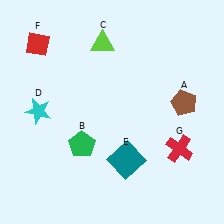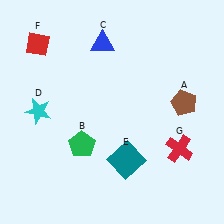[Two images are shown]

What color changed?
The triangle (C) changed from lime in Image 1 to blue in Image 2.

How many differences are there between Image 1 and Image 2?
There is 1 difference between the two images.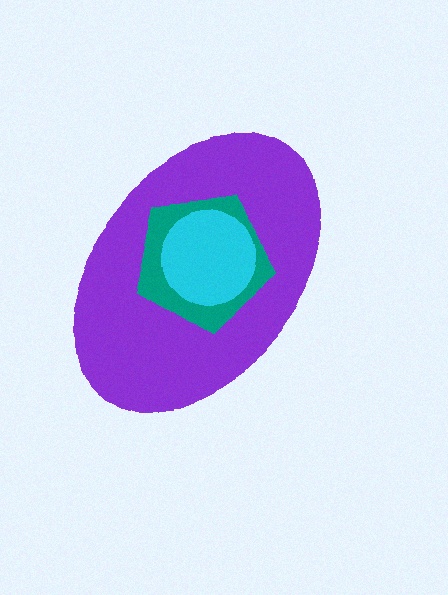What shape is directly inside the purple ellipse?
The teal pentagon.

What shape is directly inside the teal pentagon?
The cyan circle.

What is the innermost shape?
The cyan circle.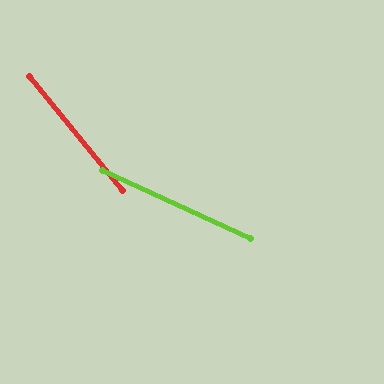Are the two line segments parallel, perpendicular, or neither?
Neither parallel nor perpendicular — they differ by about 26°.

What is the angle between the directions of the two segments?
Approximately 26 degrees.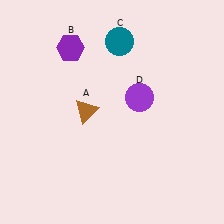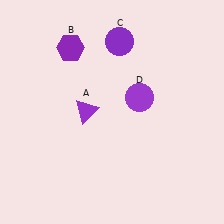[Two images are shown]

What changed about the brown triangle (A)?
In Image 1, A is brown. In Image 2, it changed to purple.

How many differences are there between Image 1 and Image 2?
There are 2 differences between the two images.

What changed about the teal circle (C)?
In Image 1, C is teal. In Image 2, it changed to purple.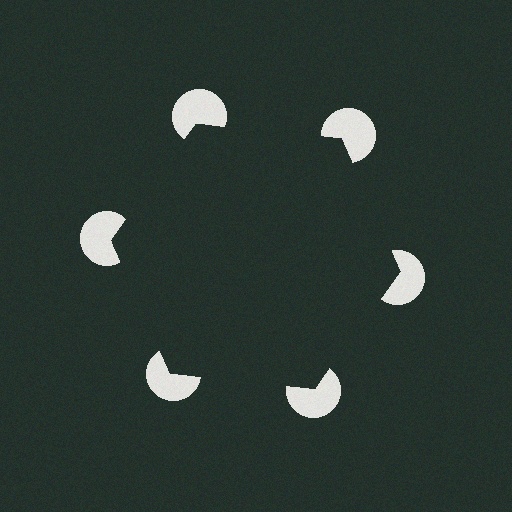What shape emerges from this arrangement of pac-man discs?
An illusory hexagon — its edges are inferred from the aligned wedge cuts in the pac-man discs, not physically drawn.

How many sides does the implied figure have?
6 sides.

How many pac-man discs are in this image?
There are 6 — one at each vertex of the illusory hexagon.